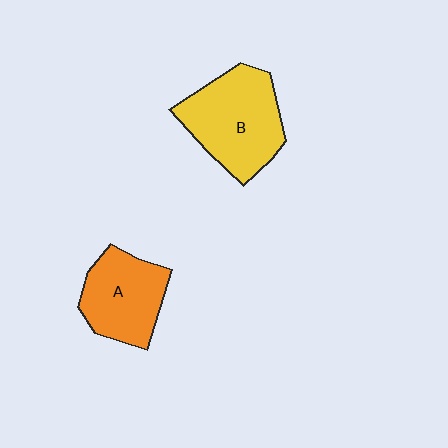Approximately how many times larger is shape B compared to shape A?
Approximately 1.3 times.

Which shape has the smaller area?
Shape A (orange).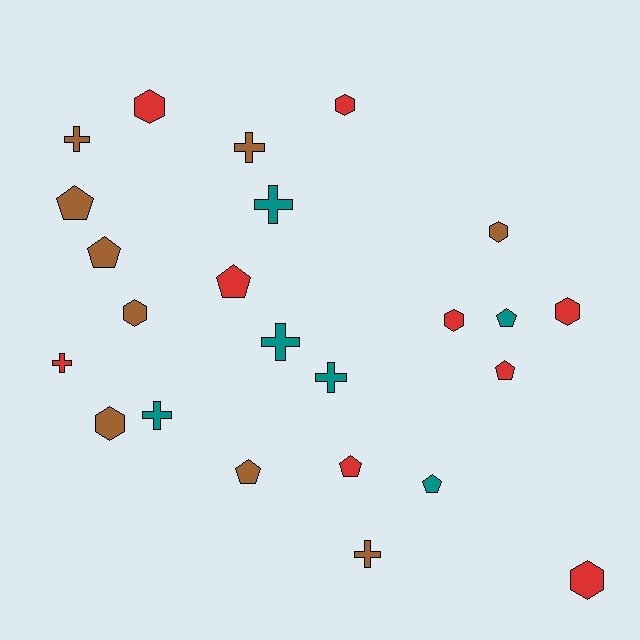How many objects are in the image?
There are 24 objects.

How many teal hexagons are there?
There are no teal hexagons.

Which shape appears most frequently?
Pentagon, with 8 objects.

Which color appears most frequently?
Red, with 9 objects.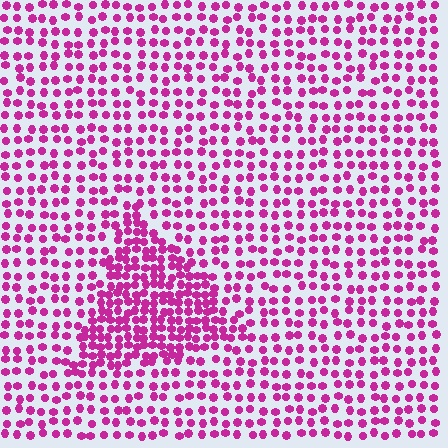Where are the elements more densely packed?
The elements are more densely packed inside the triangle boundary.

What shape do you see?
I see a triangle.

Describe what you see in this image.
The image contains small magenta elements arranged at two different densities. A triangle-shaped region is visible where the elements are more densely packed than the surrounding area.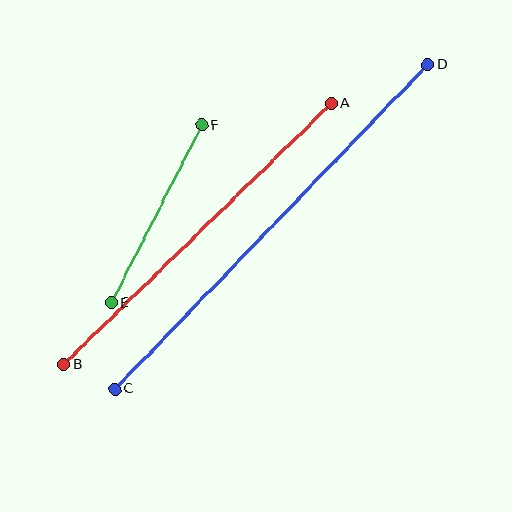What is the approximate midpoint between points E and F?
The midpoint is at approximately (157, 214) pixels.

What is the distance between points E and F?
The distance is approximately 199 pixels.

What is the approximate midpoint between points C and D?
The midpoint is at approximately (271, 227) pixels.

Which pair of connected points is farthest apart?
Points C and D are farthest apart.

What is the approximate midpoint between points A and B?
The midpoint is at approximately (198, 234) pixels.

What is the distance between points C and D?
The distance is approximately 451 pixels.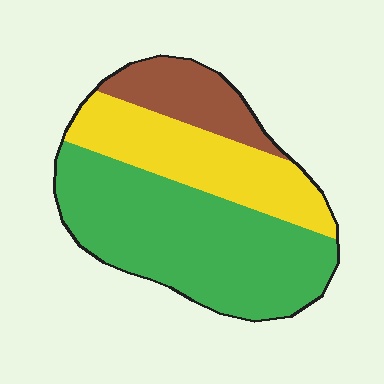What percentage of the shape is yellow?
Yellow covers 30% of the shape.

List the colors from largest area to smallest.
From largest to smallest: green, yellow, brown.